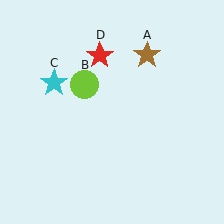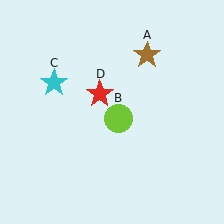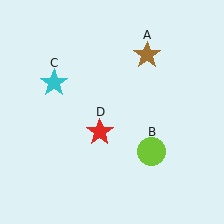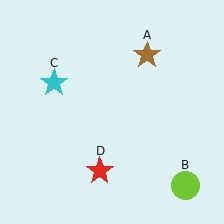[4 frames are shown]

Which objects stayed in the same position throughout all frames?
Brown star (object A) and cyan star (object C) remained stationary.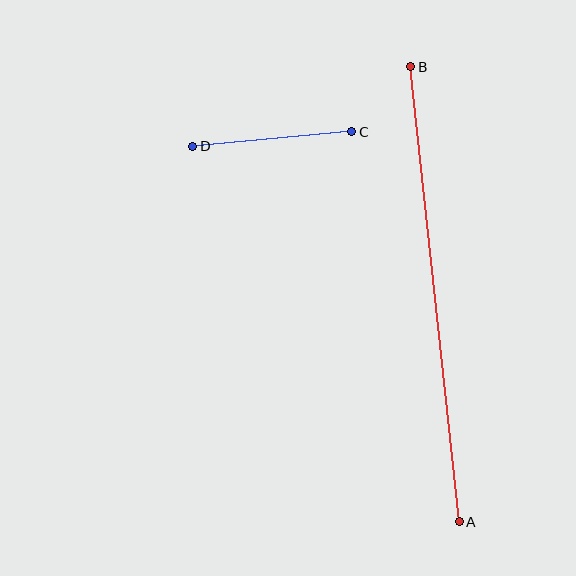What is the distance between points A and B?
The distance is approximately 457 pixels.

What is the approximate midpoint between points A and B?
The midpoint is at approximately (435, 294) pixels.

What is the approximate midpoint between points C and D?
The midpoint is at approximately (272, 139) pixels.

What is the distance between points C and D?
The distance is approximately 160 pixels.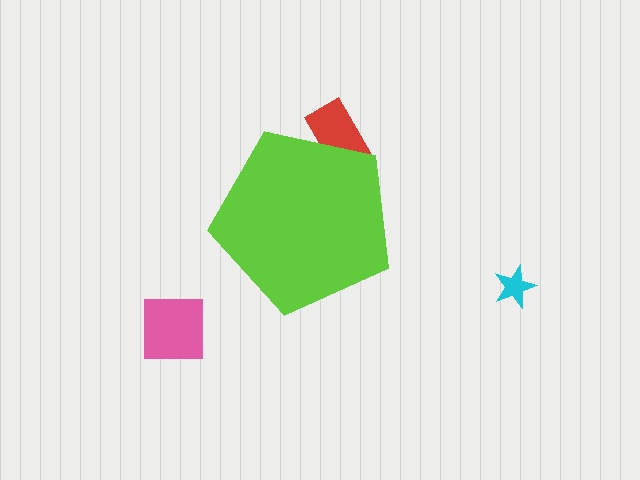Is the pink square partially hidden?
No, the pink square is fully visible.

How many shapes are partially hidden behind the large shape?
1 shape is partially hidden.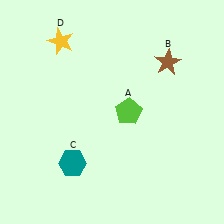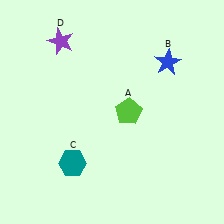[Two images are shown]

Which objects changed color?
B changed from brown to blue. D changed from yellow to purple.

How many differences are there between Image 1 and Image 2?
There are 2 differences between the two images.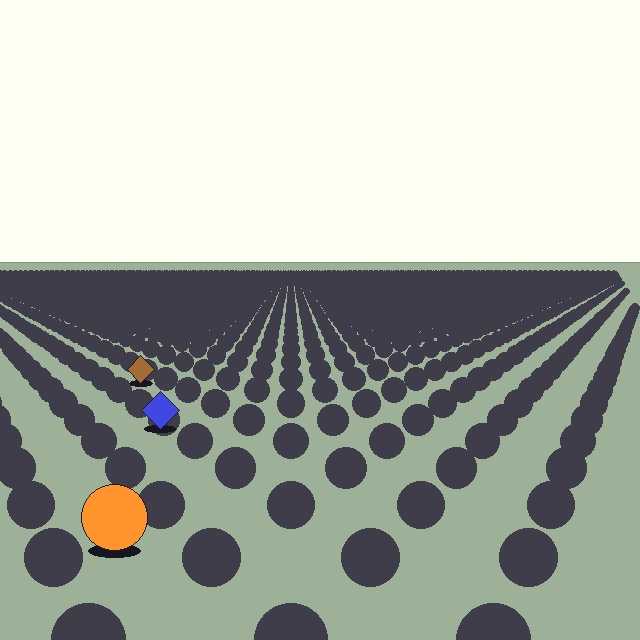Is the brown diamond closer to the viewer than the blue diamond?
No. The blue diamond is closer — you can tell from the texture gradient: the ground texture is coarser near it.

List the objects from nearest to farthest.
From nearest to farthest: the orange circle, the blue diamond, the brown diamond.